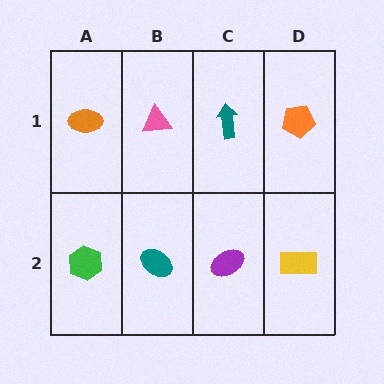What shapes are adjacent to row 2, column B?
A pink triangle (row 1, column B), a green hexagon (row 2, column A), a purple ellipse (row 2, column C).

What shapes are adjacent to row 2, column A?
An orange ellipse (row 1, column A), a teal ellipse (row 2, column B).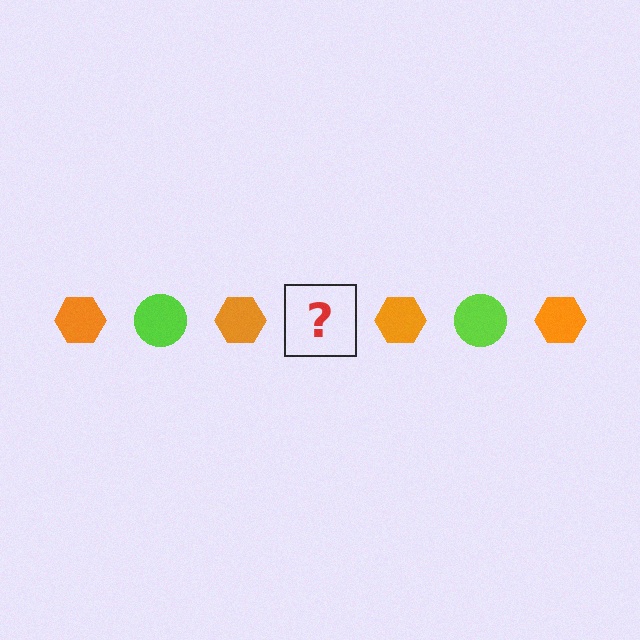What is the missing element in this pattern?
The missing element is a lime circle.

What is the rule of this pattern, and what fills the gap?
The rule is that the pattern alternates between orange hexagon and lime circle. The gap should be filled with a lime circle.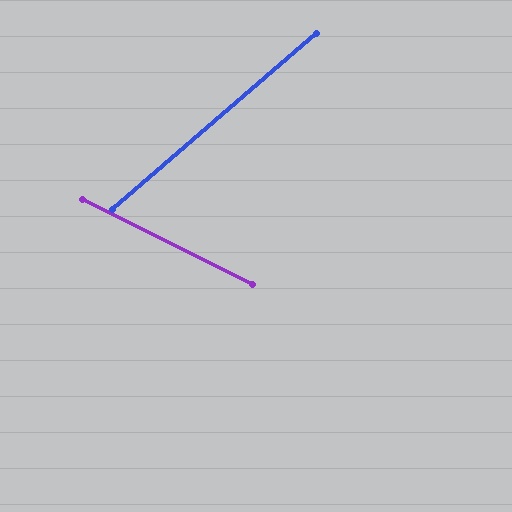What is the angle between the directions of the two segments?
Approximately 68 degrees.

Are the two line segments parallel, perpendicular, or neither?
Neither parallel nor perpendicular — they differ by about 68°.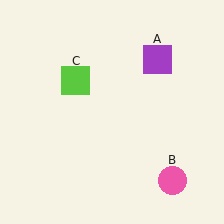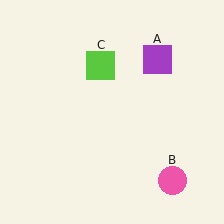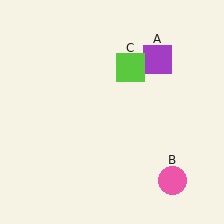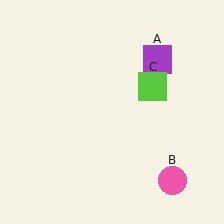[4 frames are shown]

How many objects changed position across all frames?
1 object changed position: lime square (object C).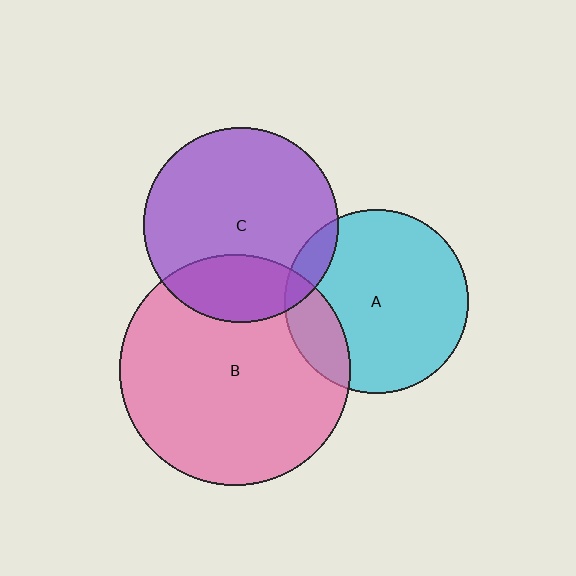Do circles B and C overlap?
Yes.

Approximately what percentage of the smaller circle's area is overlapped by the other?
Approximately 25%.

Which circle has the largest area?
Circle B (pink).